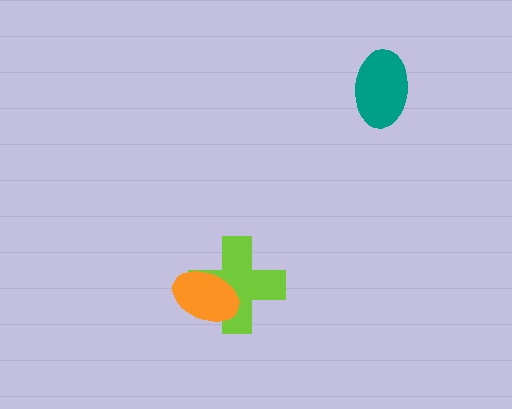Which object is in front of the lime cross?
The orange ellipse is in front of the lime cross.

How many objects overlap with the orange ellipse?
1 object overlaps with the orange ellipse.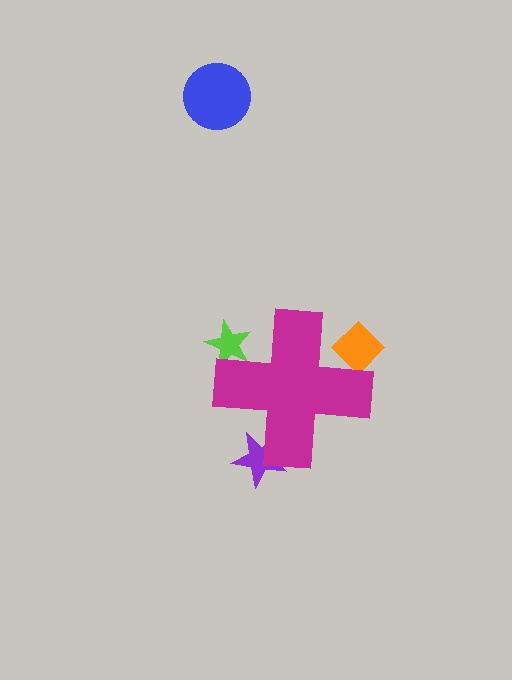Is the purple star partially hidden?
Yes, the purple star is partially hidden behind the magenta cross.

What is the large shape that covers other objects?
A magenta cross.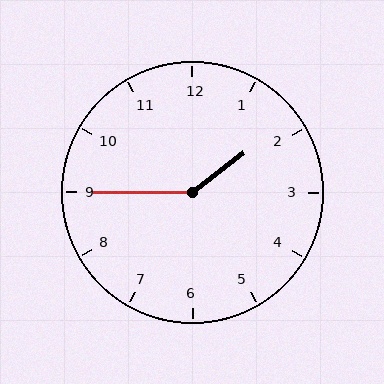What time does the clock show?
1:45.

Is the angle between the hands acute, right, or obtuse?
It is obtuse.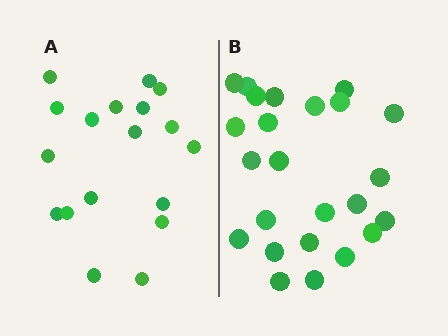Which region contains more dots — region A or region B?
Region B (the right region) has more dots.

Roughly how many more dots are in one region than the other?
Region B has about 6 more dots than region A.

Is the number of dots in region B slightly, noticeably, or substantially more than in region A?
Region B has noticeably more, but not dramatically so. The ratio is roughly 1.3 to 1.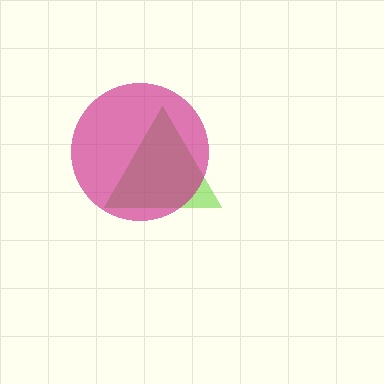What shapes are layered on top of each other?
The layered shapes are: a lime triangle, a magenta circle.